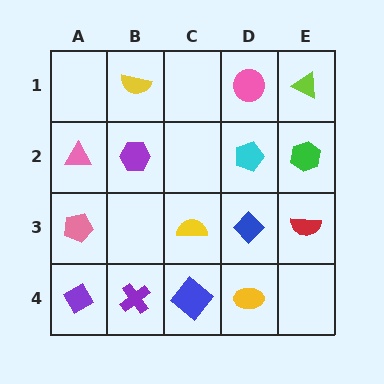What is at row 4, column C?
A blue diamond.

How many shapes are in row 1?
3 shapes.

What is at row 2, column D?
A cyan pentagon.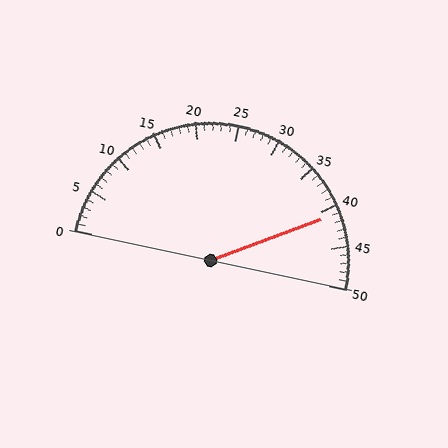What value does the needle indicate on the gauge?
The needle indicates approximately 41.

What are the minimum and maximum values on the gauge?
The gauge ranges from 0 to 50.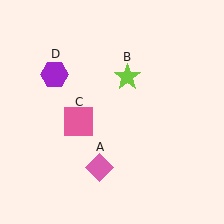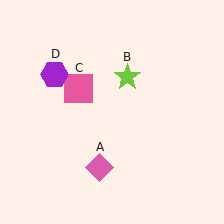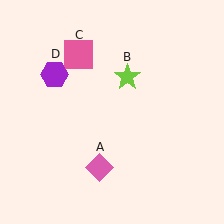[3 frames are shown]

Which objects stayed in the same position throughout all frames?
Pink diamond (object A) and lime star (object B) and purple hexagon (object D) remained stationary.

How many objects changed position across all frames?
1 object changed position: pink square (object C).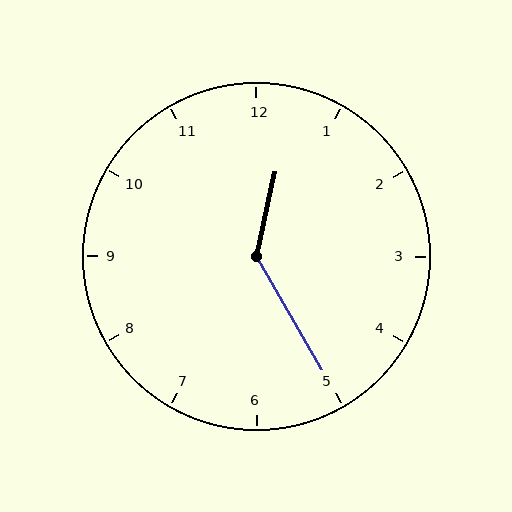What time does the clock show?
12:25.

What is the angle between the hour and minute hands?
Approximately 138 degrees.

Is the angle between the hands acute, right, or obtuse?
It is obtuse.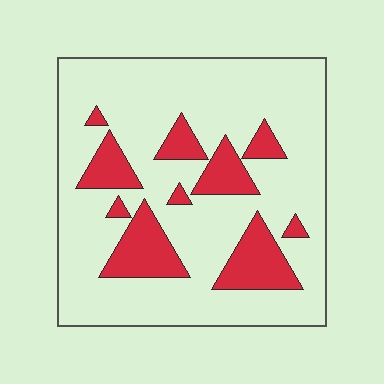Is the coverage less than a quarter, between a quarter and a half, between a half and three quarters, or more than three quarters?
Less than a quarter.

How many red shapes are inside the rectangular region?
10.